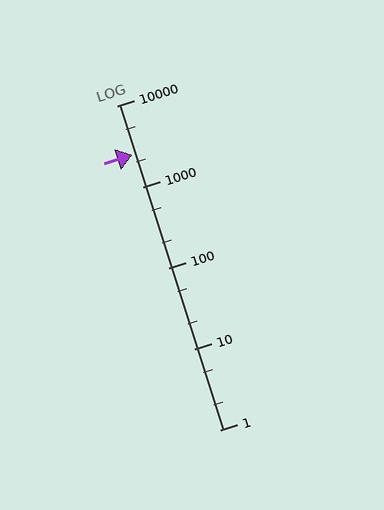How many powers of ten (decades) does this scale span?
The scale spans 4 decades, from 1 to 10000.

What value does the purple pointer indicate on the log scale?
The pointer indicates approximately 2500.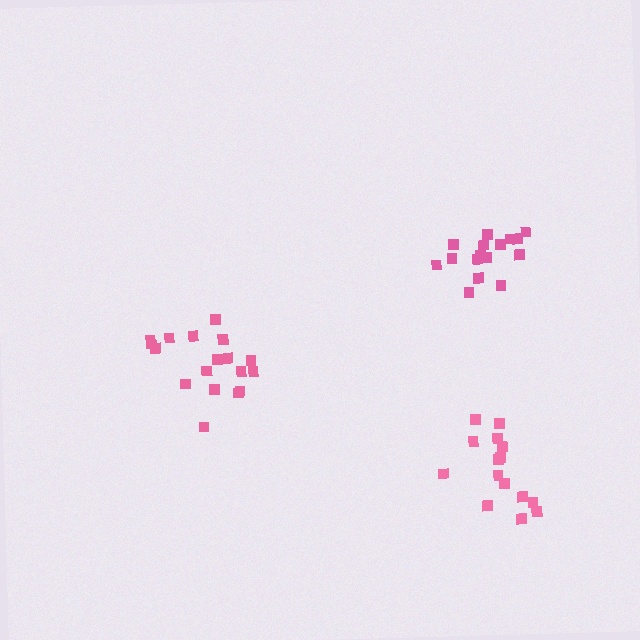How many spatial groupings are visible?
There are 3 spatial groupings.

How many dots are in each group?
Group 1: 16 dots, Group 2: 15 dots, Group 3: 18 dots (49 total).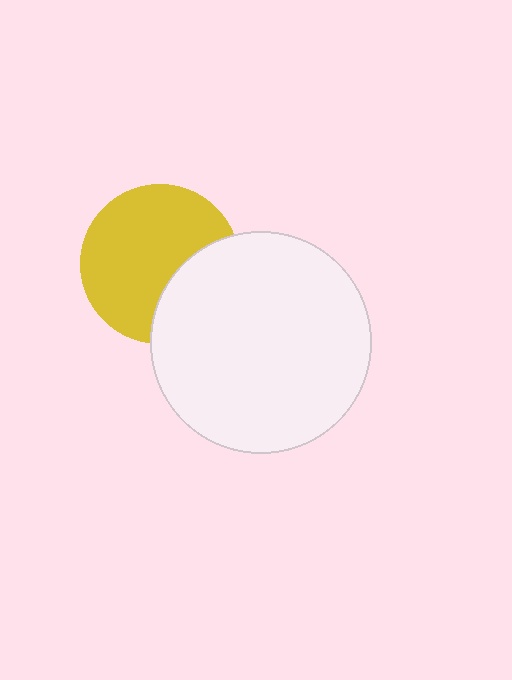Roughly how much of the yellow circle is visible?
Most of it is visible (roughly 70%).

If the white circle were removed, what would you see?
You would see the complete yellow circle.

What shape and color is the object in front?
The object in front is a white circle.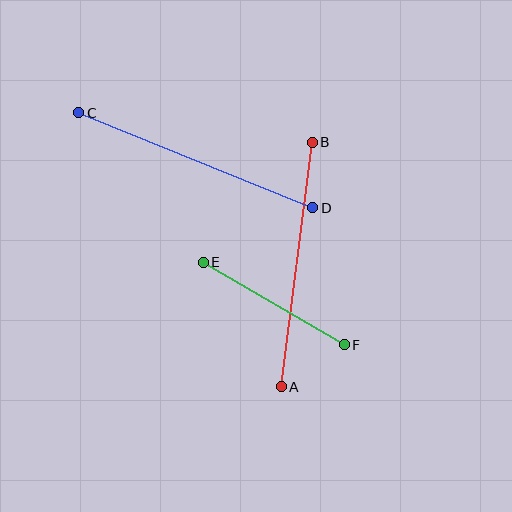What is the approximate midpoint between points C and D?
The midpoint is at approximately (196, 160) pixels.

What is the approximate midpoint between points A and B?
The midpoint is at approximately (297, 264) pixels.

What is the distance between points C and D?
The distance is approximately 252 pixels.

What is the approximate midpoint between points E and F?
The midpoint is at approximately (274, 304) pixels.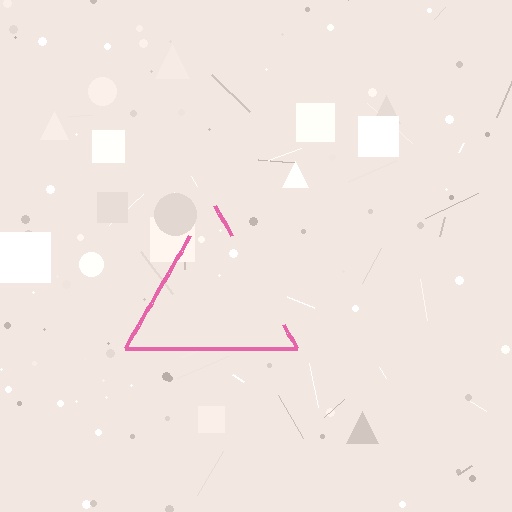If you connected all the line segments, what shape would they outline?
They would outline a triangle.